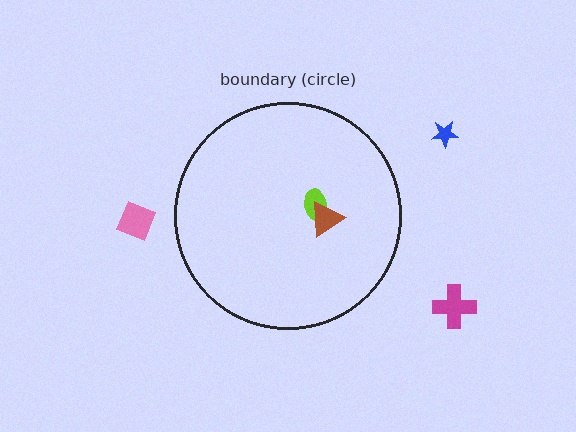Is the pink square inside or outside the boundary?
Outside.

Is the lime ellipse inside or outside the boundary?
Inside.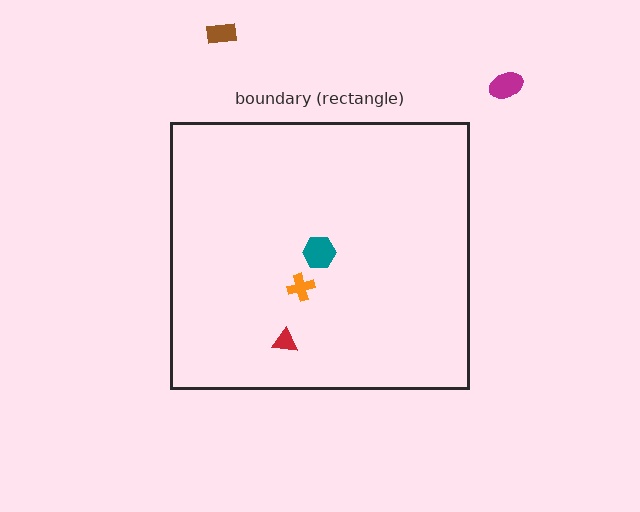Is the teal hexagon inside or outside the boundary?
Inside.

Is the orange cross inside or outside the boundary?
Inside.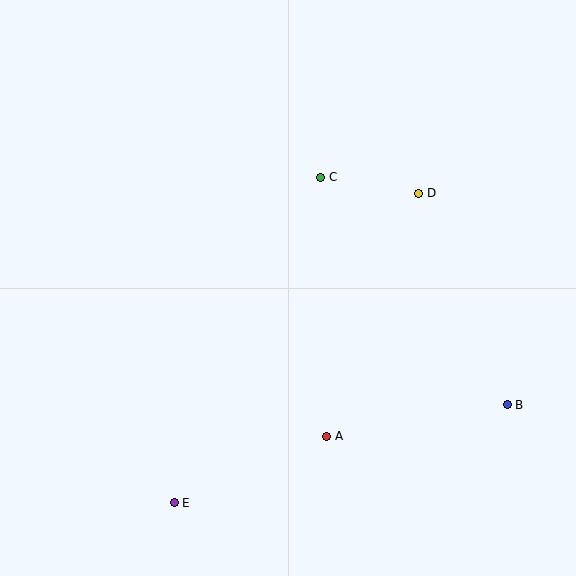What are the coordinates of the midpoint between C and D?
The midpoint between C and D is at (370, 185).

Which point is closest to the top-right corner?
Point D is closest to the top-right corner.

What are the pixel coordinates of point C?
Point C is at (321, 177).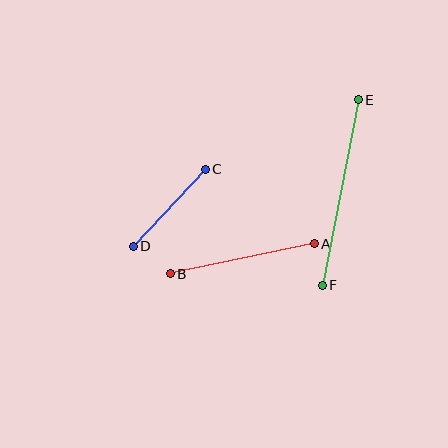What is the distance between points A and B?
The distance is approximately 147 pixels.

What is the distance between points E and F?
The distance is approximately 189 pixels.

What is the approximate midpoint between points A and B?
The midpoint is at approximately (242, 259) pixels.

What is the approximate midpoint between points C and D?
The midpoint is at approximately (169, 208) pixels.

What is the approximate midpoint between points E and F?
The midpoint is at approximately (340, 192) pixels.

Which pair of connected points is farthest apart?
Points E and F are farthest apart.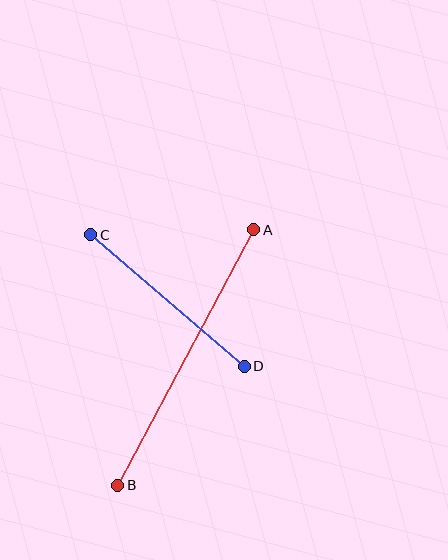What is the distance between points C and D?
The distance is approximately 202 pixels.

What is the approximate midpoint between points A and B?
The midpoint is at approximately (186, 358) pixels.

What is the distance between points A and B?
The distance is approximately 289 pixels.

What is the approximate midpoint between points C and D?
The midpoint is at approximately (167, 301) pixels.